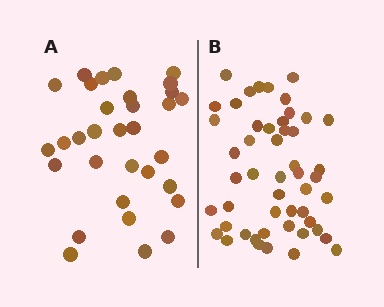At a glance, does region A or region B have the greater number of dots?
Region B (the right region) has more dots.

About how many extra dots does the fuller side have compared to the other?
Region B has approximately 20 more dots than region A.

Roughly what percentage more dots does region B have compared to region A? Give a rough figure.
About 55% more.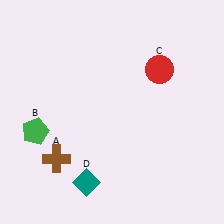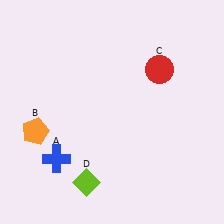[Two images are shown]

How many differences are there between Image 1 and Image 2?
There are 3 differences between the two images.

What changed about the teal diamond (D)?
In Image 1, D is teal. In Image 2, it changed to lime.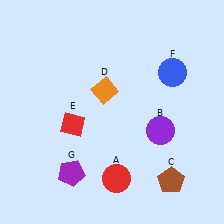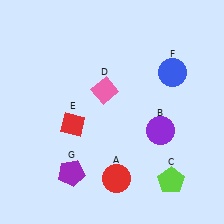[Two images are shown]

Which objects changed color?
C changed from brown to lime. D changed from orange to pink.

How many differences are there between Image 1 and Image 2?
There are 2 differences between the two images.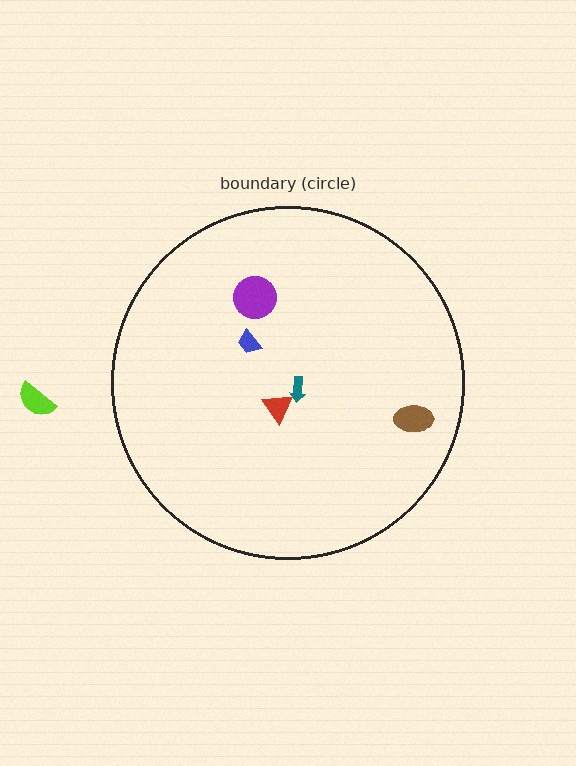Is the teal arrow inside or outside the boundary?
Inside.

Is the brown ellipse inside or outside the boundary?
Inside.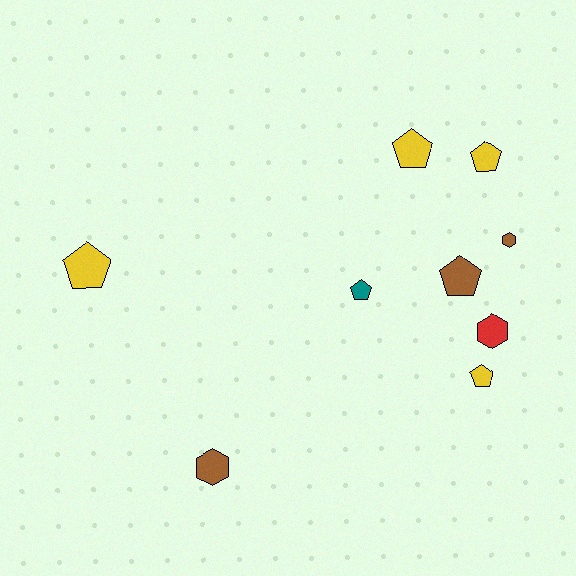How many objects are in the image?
There are 9 objects.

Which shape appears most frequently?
Pentagon, with 6 objects.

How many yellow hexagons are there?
There are no yellow hexagons.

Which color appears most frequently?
Yellow, with 4 objects.